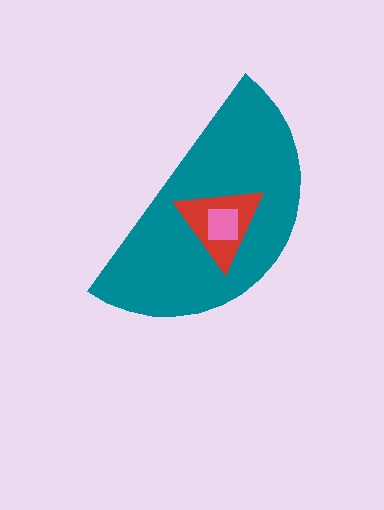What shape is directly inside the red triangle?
The pink square.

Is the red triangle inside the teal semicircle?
Yes.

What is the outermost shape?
The teal semicircle.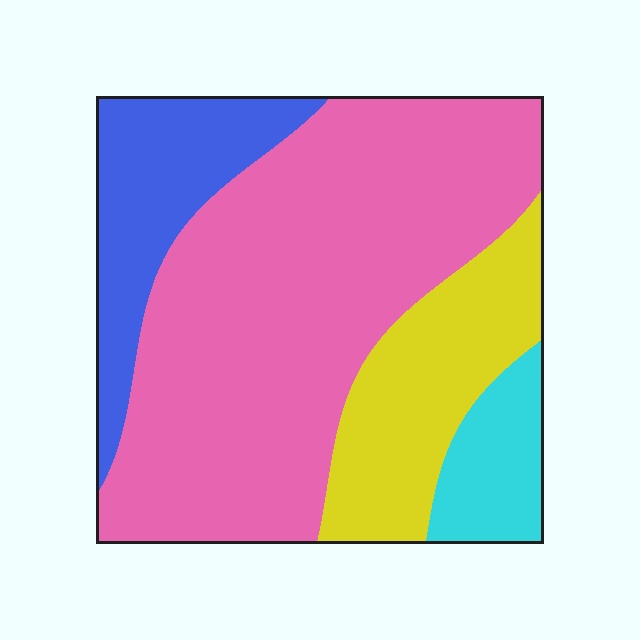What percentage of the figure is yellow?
Yellow covers 19% of the figure.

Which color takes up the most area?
Pink, at roughly 55%.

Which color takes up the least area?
Cyan, at roughly 10%.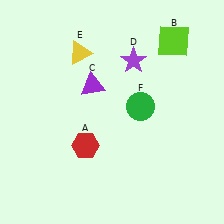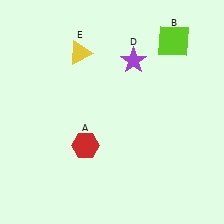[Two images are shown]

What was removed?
The purple triangle (C), the green circle (F) were removed in Image 2.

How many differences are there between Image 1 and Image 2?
There are 2 differences between the two images.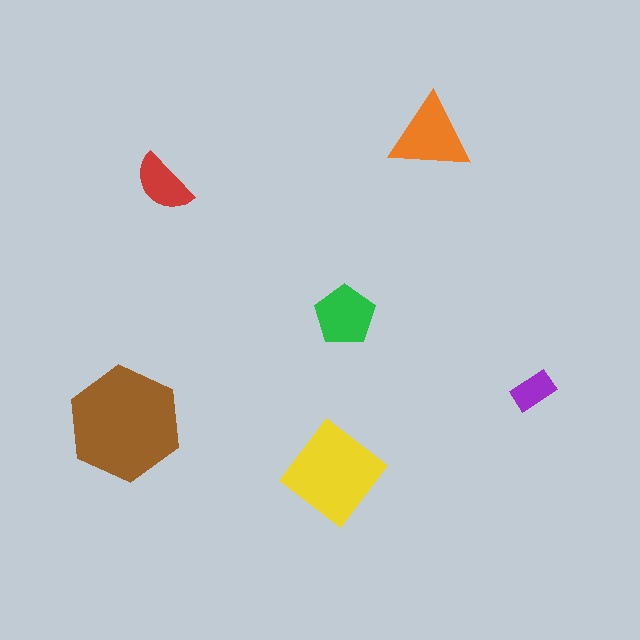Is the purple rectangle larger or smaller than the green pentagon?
Smaller.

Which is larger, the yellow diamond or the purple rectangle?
The yellow diamond.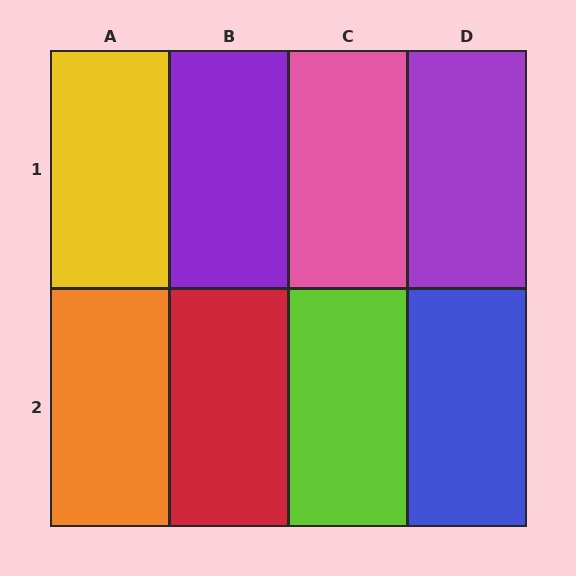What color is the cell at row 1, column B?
Purple.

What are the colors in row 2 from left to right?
Orange, red, lime, blue.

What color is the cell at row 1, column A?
Yellow.